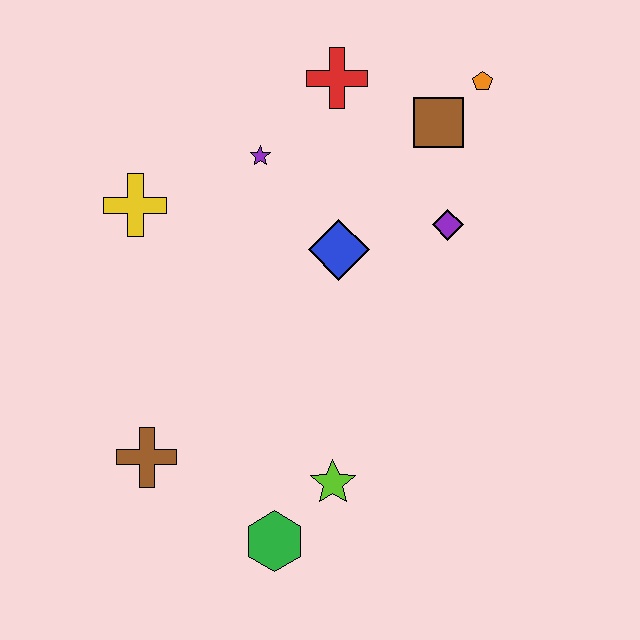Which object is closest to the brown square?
The orange pentagon is closest to the brown square.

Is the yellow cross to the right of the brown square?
No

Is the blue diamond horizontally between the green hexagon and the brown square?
Yes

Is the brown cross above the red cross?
No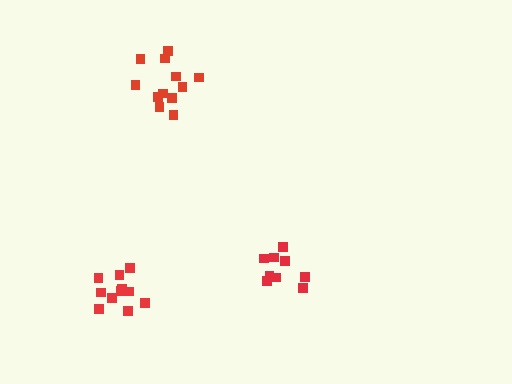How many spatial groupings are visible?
There are 3 spatial groupings.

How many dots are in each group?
Group 1: 12 dots, Group 2: 9 dots, Group 3: 11 dots (32 total).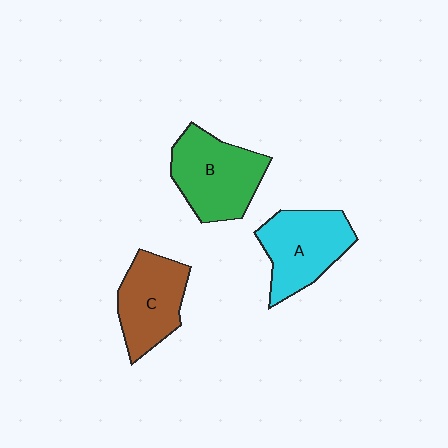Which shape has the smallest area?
Shape C (brown).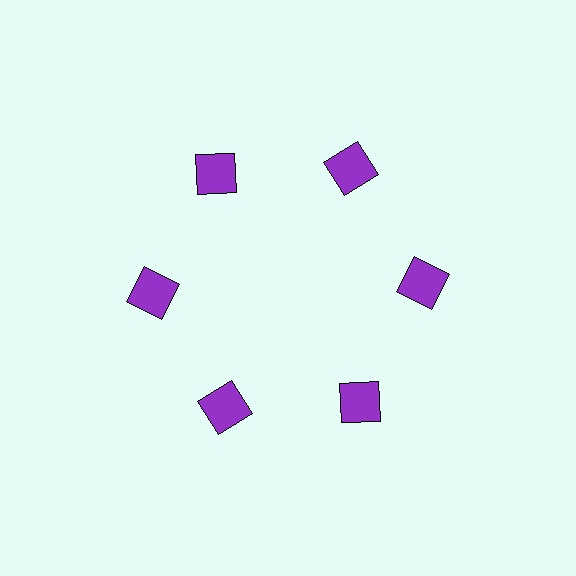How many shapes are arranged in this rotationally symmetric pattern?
There are 6 shapes, arranged in 6 groups of 1.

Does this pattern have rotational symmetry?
Yes, this pattern has 6-fold rotational symmetry. It looks the same after rotating 60 degrees around the center.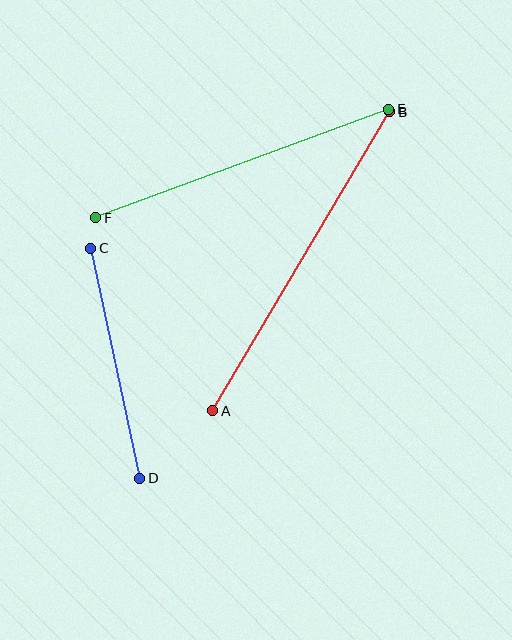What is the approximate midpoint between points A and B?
The midpoint is at approximately (301, 261) pixels.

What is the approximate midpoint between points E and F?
The midpoint is at approximately (242, 164) pixels.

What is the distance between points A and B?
The distance is approximately 347 pixels.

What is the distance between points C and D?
The distance is approximately 235 pixels.